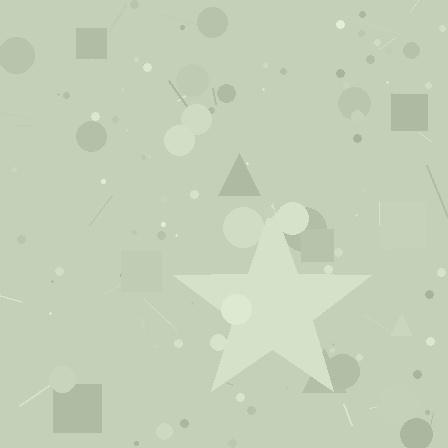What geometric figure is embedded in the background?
A star is embedded in the background.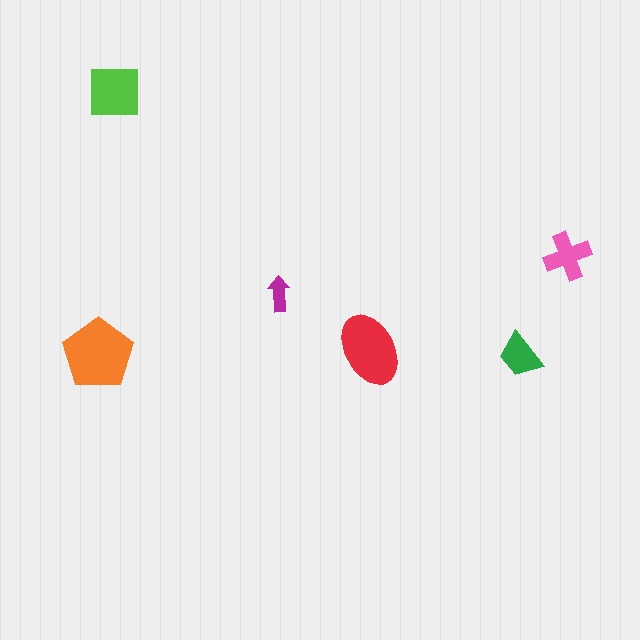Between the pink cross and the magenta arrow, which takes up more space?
The pink cross.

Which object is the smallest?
The magenta arrow.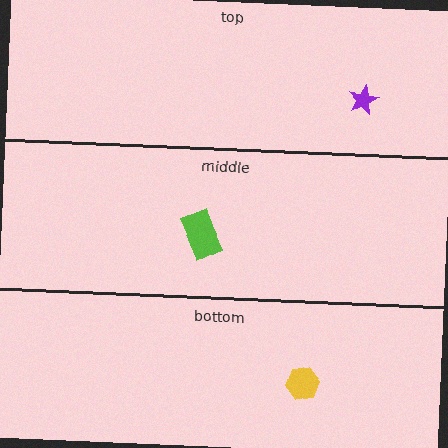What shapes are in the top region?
The purple star.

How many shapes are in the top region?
1.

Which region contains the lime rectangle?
The middle region.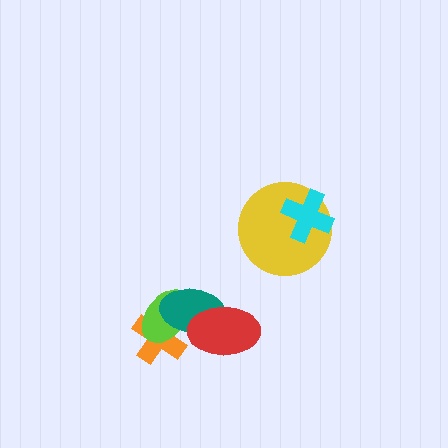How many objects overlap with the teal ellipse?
3 objects overlap with the teal ellipse.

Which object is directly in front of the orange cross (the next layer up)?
The lime ellipse is directly in front of the orange cross.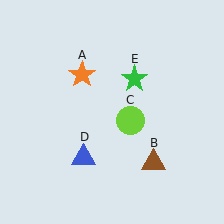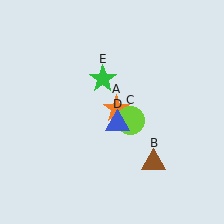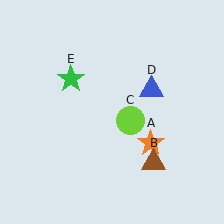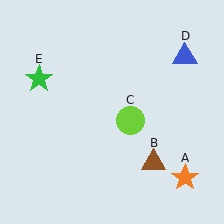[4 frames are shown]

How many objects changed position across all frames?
3 objects changed position: orange star (object A), blue triangle (object D), green star (object E).